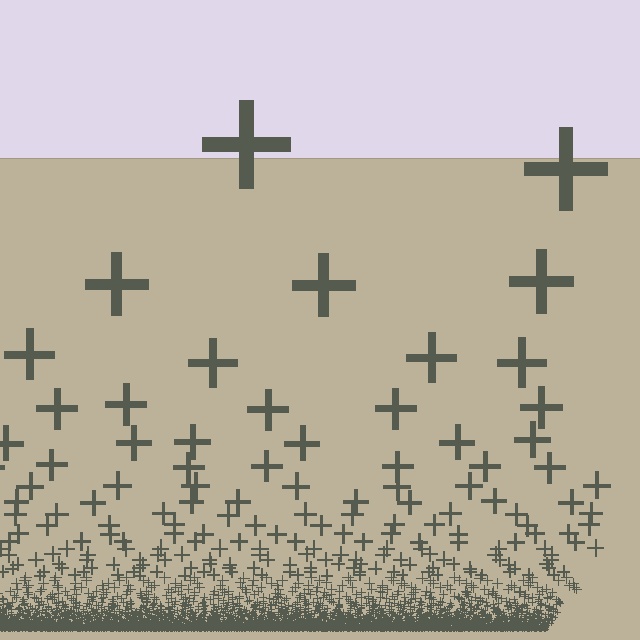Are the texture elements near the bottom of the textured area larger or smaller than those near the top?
Smaller. The gradient is inverted — elements near the bottom are smaller and denser.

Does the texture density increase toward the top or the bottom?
Density increases toward the bottom.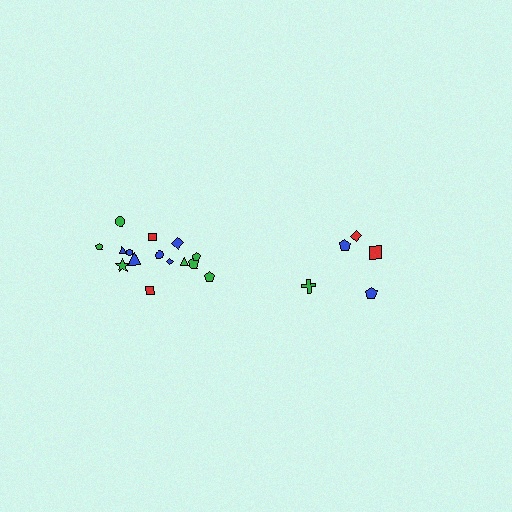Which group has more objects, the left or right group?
The left group.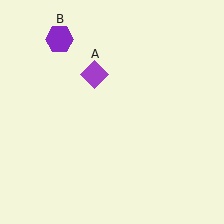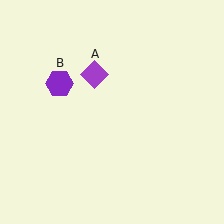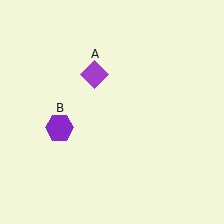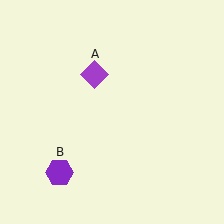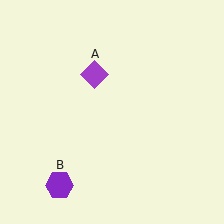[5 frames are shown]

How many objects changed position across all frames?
1 object changed position: purple hexagon (object B).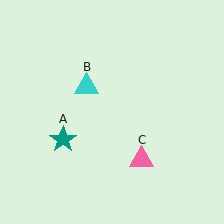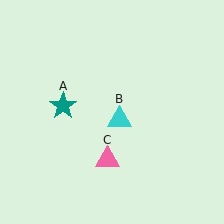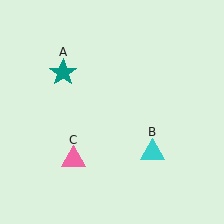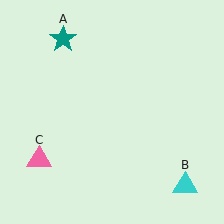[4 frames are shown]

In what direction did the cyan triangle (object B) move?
The cyan triangle (object B) moved down and to the right.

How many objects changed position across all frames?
3 objects changed position: teal star (object A), cyan triangle (object B), pink triangle (object C).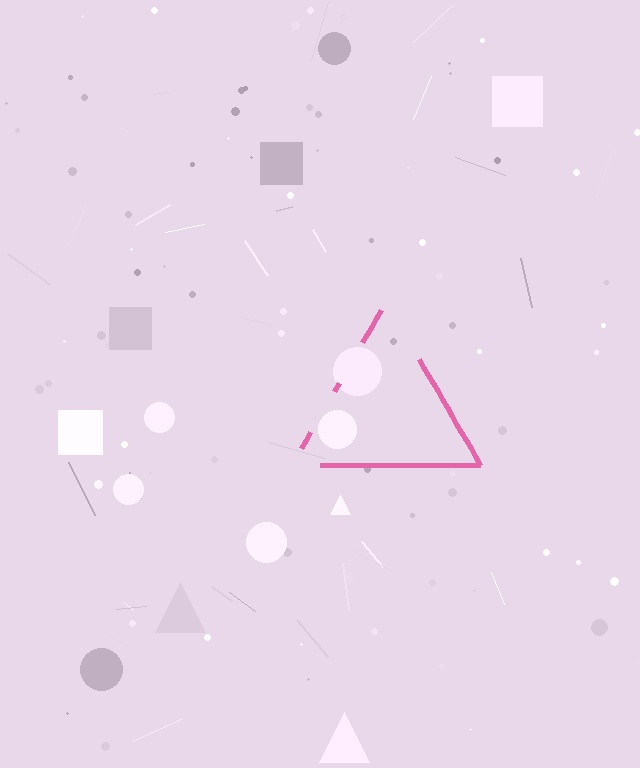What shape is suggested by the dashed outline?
The dashed outline suggests a triangle.